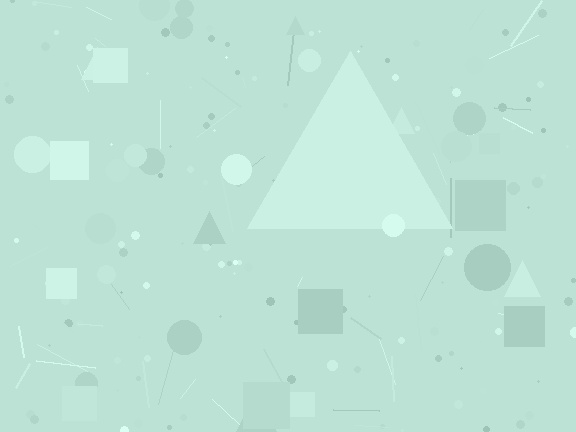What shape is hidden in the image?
A triangle is hidden in the image.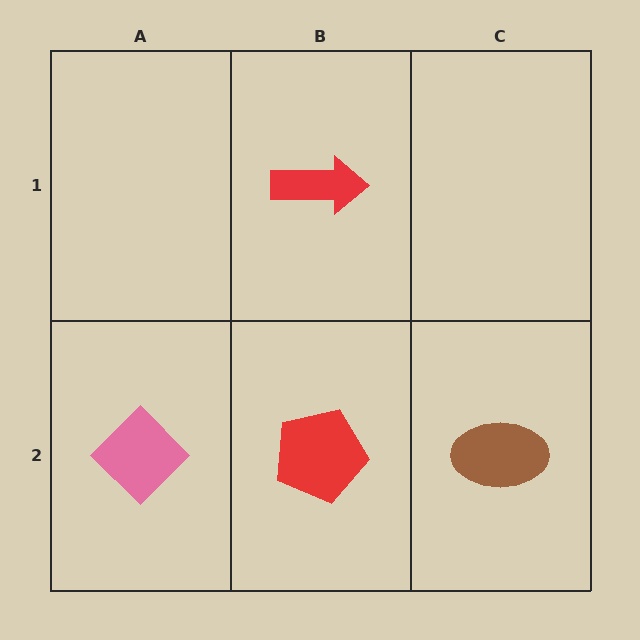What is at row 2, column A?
A pink diamond.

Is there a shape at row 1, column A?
No, that cell is empty.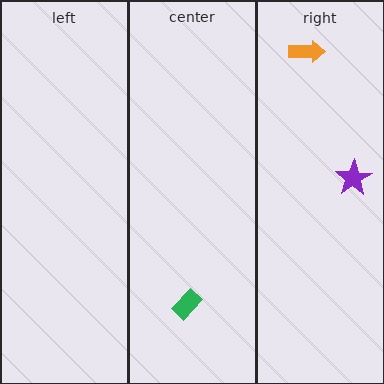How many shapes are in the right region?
2.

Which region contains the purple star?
The right region.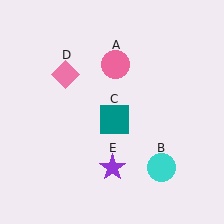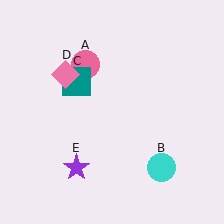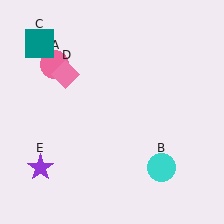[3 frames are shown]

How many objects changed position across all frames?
3 objects changed position: pink circle (object A), teal square (object C), purple star (object E).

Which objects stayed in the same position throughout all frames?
Cyan circle (object B) and pink diamond (object D) remained stationary.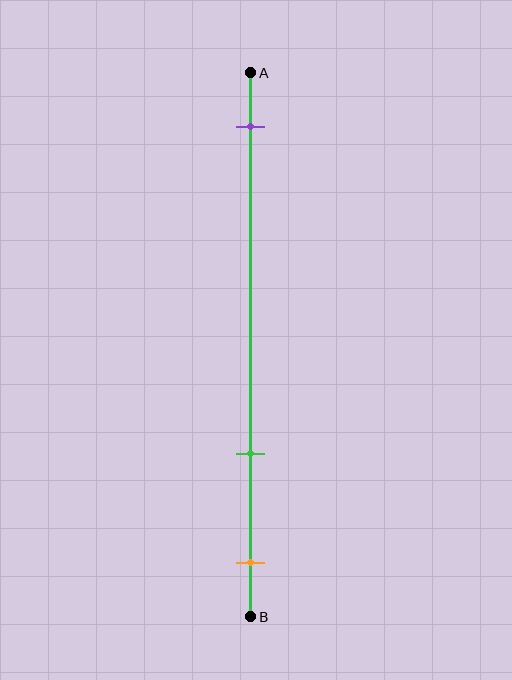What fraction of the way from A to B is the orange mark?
The orange mark is approximately 90% (0.9) of the way from A to B.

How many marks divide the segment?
There are 3 marks dividing the segment.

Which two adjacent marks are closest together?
The green and orange marks are the closest adjacent pair.